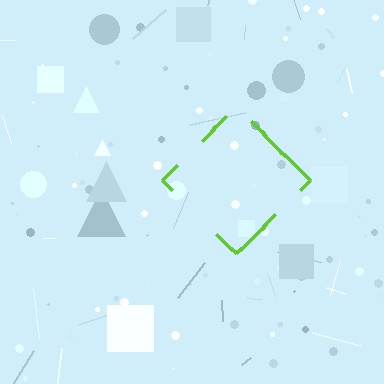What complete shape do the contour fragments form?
The contour fragments form a diamond.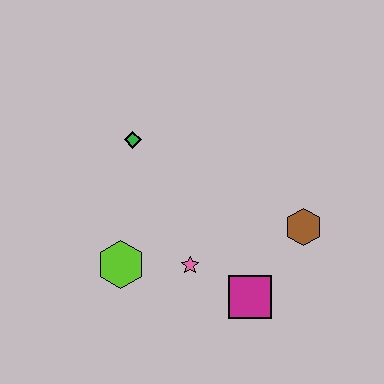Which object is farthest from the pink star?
The green diamond is farthest from the pink star.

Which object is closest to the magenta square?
The pink star is closest to the magenta square.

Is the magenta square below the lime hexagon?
Yes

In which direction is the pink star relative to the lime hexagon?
The pink star is to the right of the lime hexagon.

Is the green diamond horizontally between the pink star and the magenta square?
No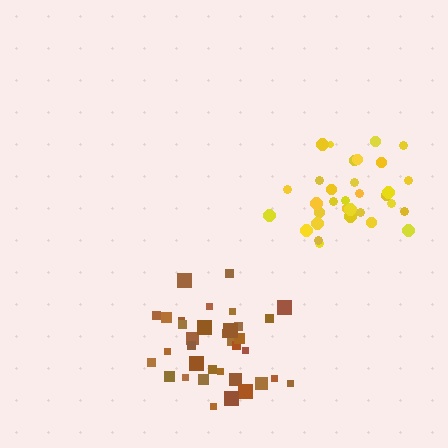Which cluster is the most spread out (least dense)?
Yellow.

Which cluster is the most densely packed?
Brown.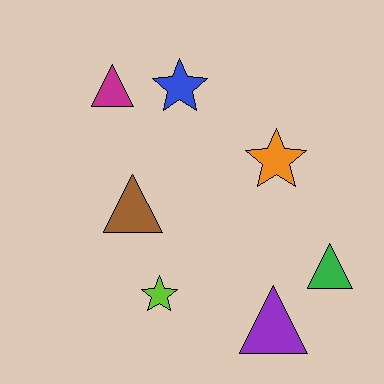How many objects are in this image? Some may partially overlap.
There are 7 objects.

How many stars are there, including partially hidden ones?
There are 3 stars.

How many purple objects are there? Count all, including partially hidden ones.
There is 1 purple object.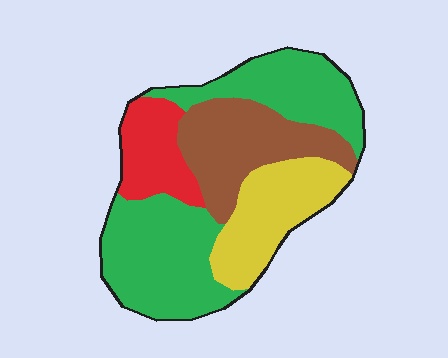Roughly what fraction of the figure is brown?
Brown takes up about one fifth (1/5) of the figure.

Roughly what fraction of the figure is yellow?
Yellow covers 20% of the figure.